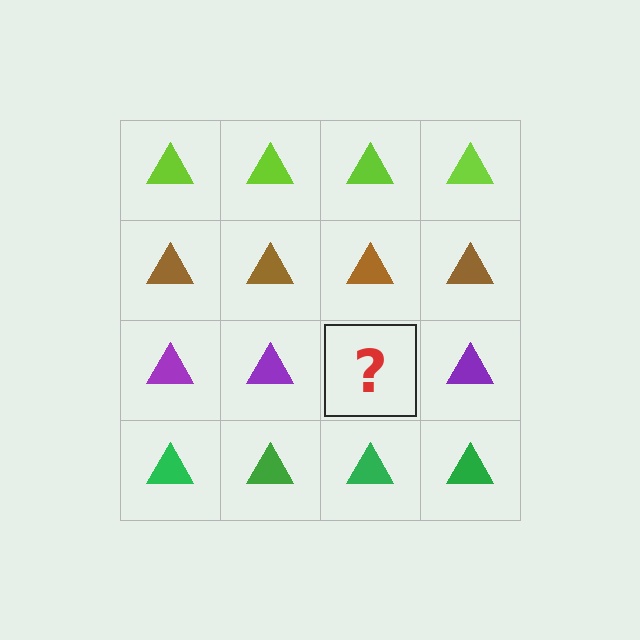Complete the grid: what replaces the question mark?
The question mark should be replaced with a purple triangle.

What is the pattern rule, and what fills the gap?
The rule is that each row has a consistent color. The gap should be filled with a purple triangle.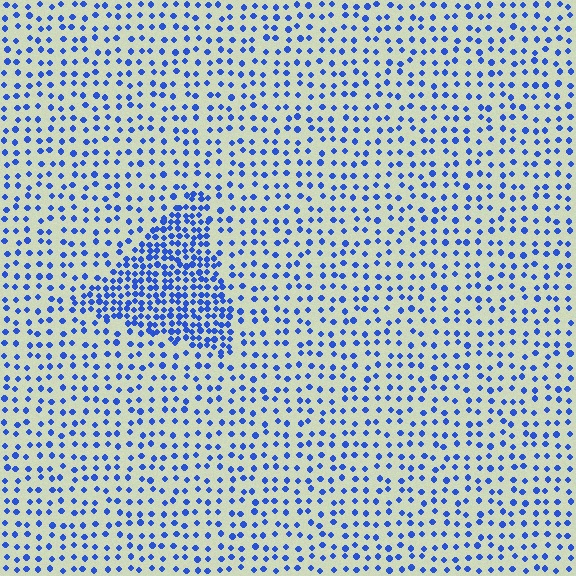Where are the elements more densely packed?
The elements are more densely packed inside the triangle boundary.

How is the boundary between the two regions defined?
The boundary is defined by a change in element density (approximately 2.4x ratio). All elements are the same color, size, and shape.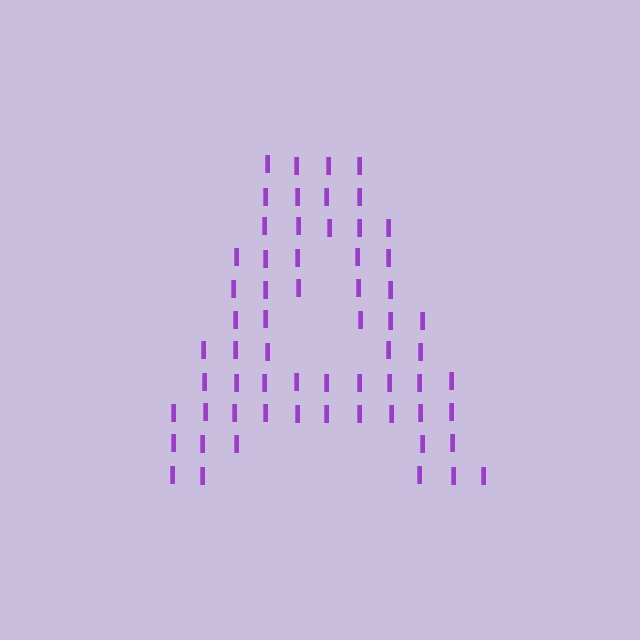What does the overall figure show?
The overall figure shows the letter A.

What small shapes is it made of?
It is made of small letter I's.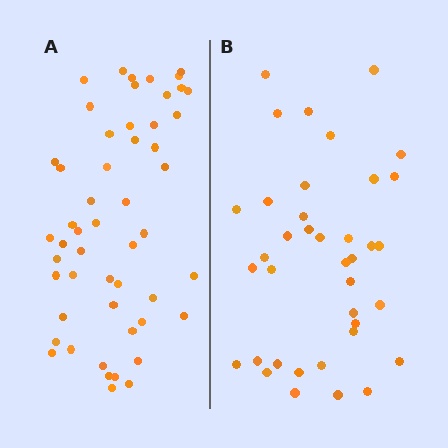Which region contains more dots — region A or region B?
Region A (the left region) has more dots.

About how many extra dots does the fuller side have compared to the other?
Region A has approximately 15 more dots than region B.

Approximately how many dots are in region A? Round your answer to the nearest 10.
About 50 dots. (The exact count is 52, which rounds to 50.)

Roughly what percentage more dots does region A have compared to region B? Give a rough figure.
About 35% more.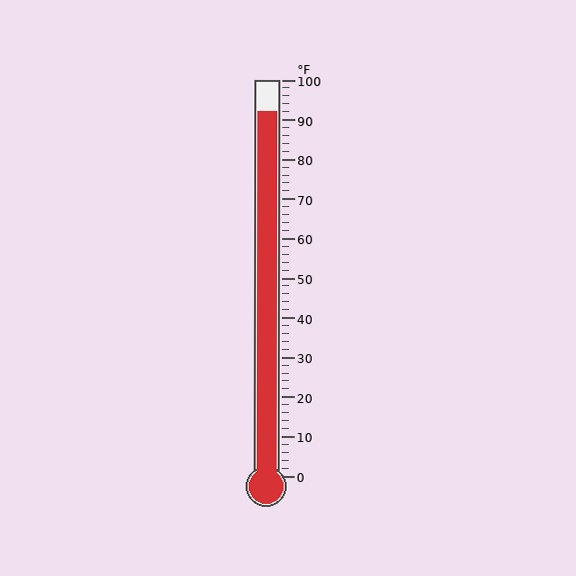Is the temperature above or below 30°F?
The temperature is above 30°F.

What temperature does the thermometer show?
The thermometer shows approximately 92°F.